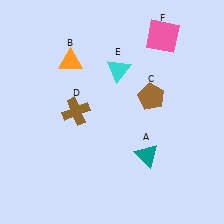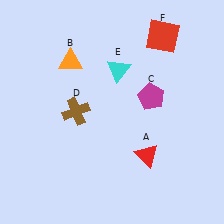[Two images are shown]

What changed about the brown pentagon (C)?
In Image 1, C is brown. In Image 2, it changed to magenta.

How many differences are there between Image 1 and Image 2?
There are 3 differences between the two images.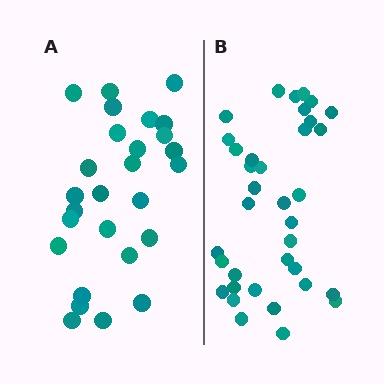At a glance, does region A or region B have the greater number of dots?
Region B (the right region) has more dots.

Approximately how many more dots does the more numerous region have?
Region B has roughly 8 or so more dots than region A.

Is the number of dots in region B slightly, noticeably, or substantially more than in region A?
Region B has noticeably more, but not dramatically so. The ratio is roughly 1.3 to 1.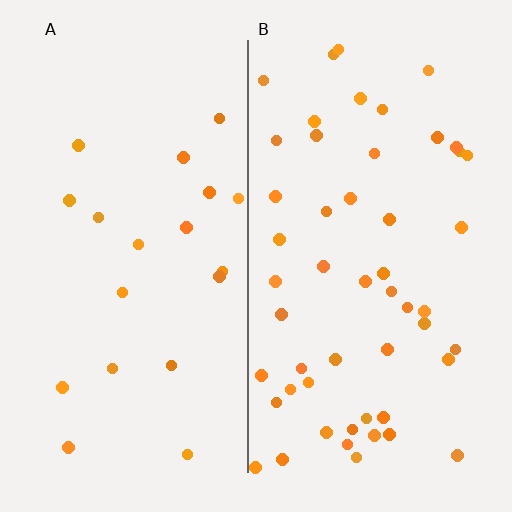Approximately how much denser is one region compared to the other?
Approximately 2.7× — region B over region A.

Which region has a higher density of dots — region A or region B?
B (the right).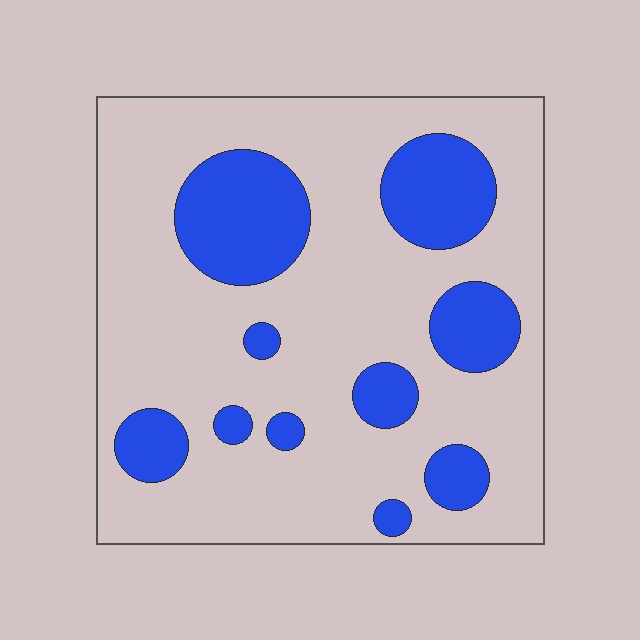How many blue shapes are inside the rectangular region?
10.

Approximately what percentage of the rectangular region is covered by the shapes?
Approximately 25%.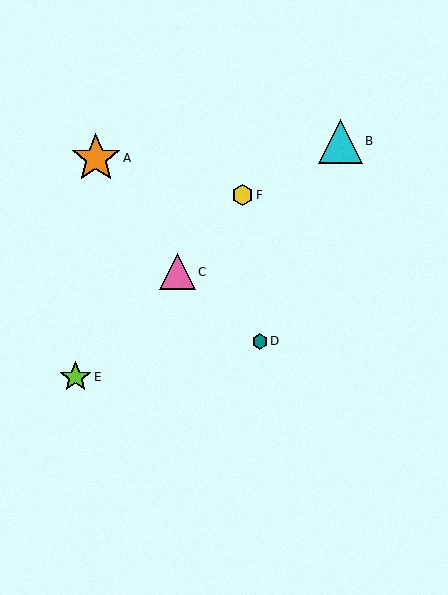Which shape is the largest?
The orange star (labeled A) is the largest.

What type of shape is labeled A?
Shape A is an orange star.